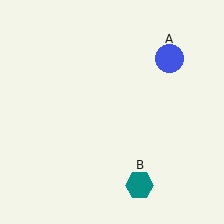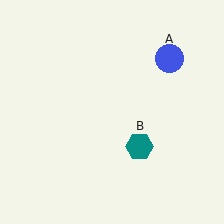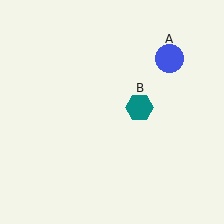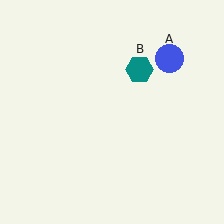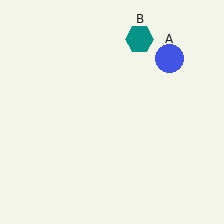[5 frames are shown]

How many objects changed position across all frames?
1 object changed position: teal hexagon (object B).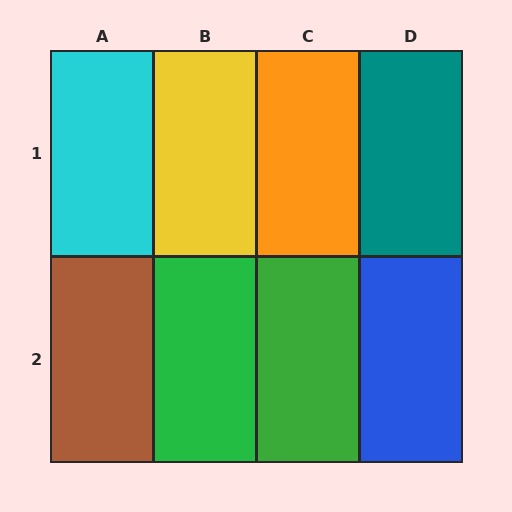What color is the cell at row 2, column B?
Green.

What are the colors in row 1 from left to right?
Cyan, yellow, orange, teal.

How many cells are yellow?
1 cell is yellow.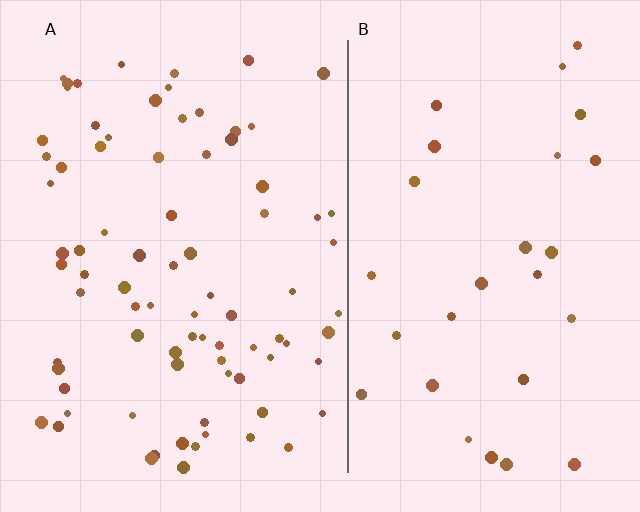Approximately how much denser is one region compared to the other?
Approximately 2.8× — region A over region B.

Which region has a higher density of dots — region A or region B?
A (the left).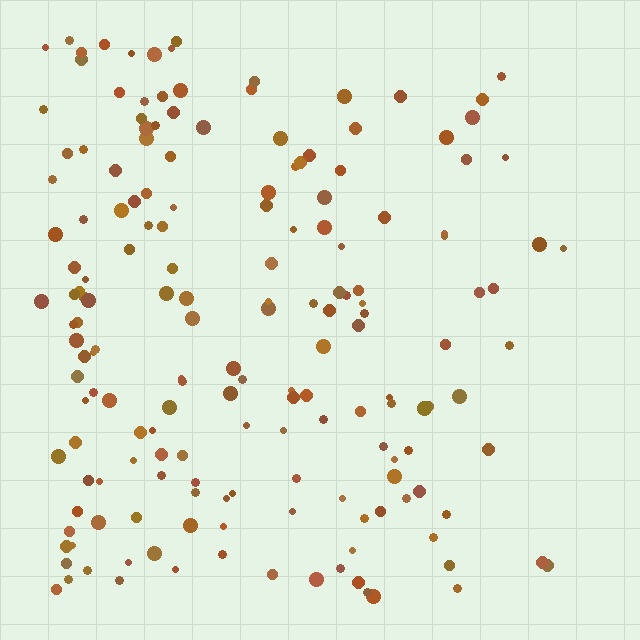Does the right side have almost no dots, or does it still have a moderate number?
Still a moderate number, just noticeably fewer than the left.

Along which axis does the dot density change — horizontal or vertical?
Horizontal.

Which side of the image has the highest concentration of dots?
The left.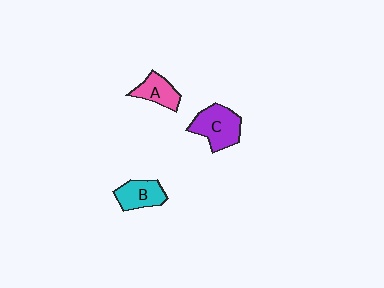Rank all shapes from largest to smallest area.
From largest to smallest: C (purple), B (cyan), A (pink).